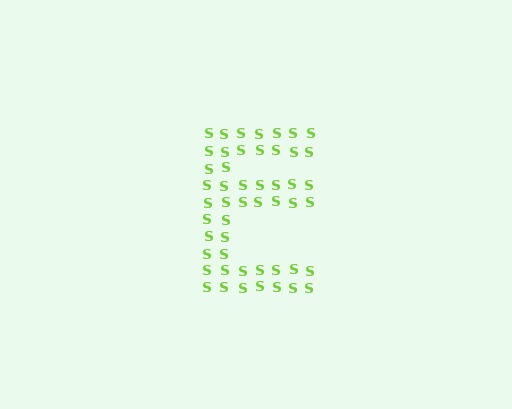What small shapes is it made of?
It is made of small letter S's.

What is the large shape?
The large shape is the letter E.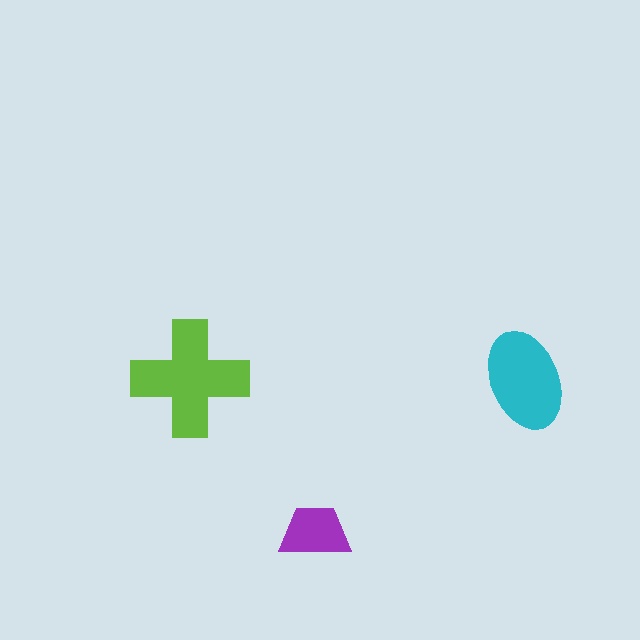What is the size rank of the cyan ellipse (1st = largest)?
2nd.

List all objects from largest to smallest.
The lime cross, the cyan ellipse, the purple trapezoid.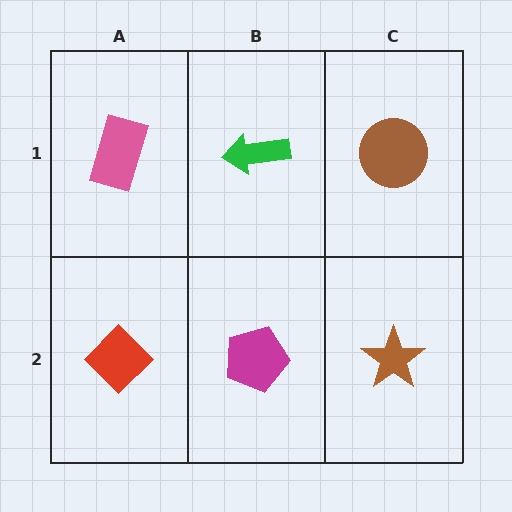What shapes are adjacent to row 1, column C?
A brown star (row 2, column C), a green arrow (row 1, column B).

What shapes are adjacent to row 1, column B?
A magenta pentagon (row 2, column B), a pink rectangle (row 1, column A), a brown circle (row 1, column C).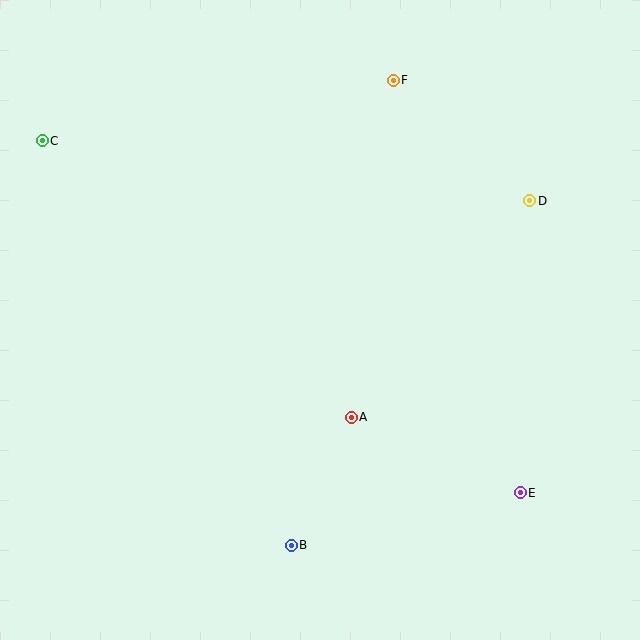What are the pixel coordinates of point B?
Point B is at (291, 546).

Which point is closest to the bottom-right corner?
Point E is closest to the bottom-right corner.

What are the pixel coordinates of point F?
Point F is at (393, 80).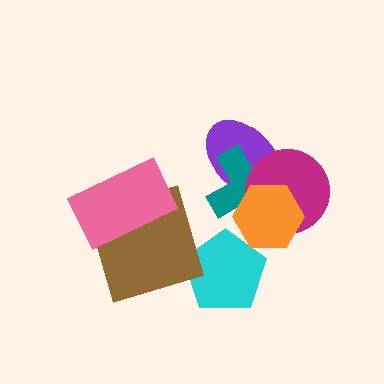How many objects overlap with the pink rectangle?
1 object overlaps with the pink rectangle.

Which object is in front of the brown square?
The pink rectangle is in front of the brown square.